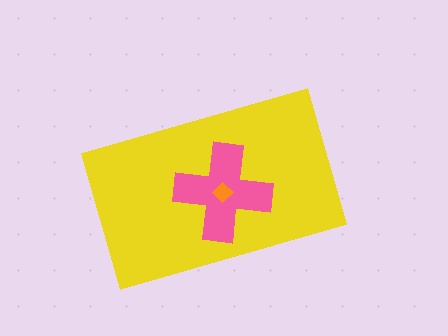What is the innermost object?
The orange diamond.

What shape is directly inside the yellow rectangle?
The pink cross.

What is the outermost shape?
The yellow rectangle.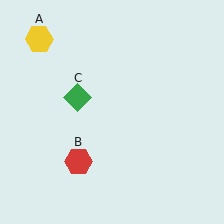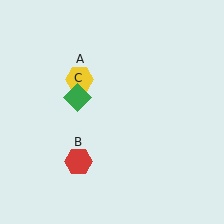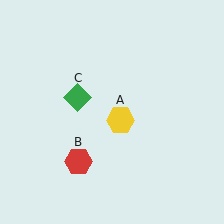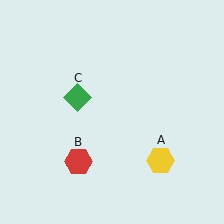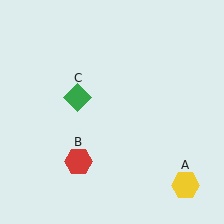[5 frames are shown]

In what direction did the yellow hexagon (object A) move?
The yellow hexagon (object A) moved down and to the right.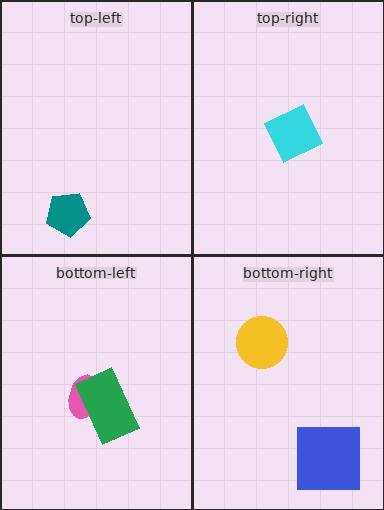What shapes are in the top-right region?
The cyan diamond.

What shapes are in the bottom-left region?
The pink ellipse, the green rectangle.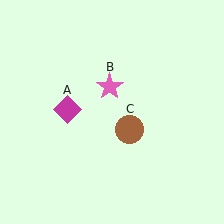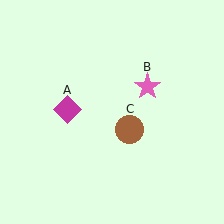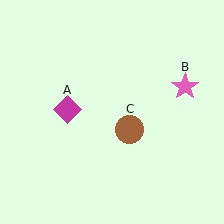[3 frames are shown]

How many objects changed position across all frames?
1 object changed position: pink star (object B).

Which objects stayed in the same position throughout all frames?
Magenta diamond (object A) and brown circle (object C) remained stationary.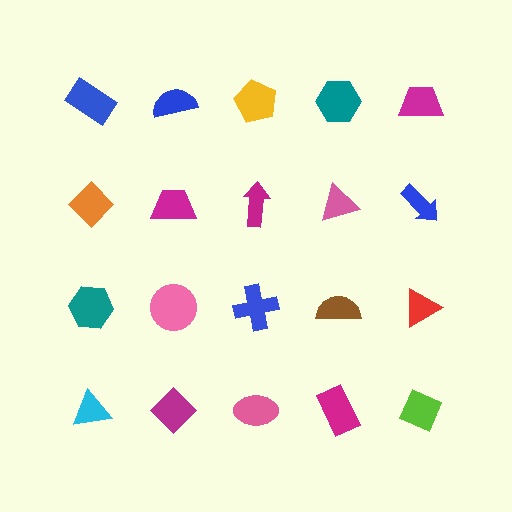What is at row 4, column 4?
A magenta rectangle.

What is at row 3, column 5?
A red triangle.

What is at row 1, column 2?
A blue semicircle.